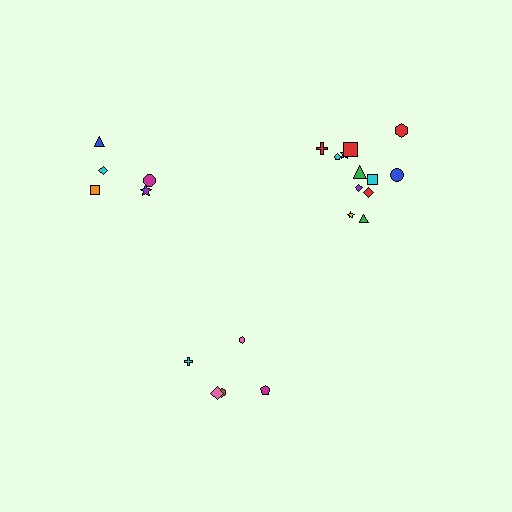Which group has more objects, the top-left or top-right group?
The top-right group.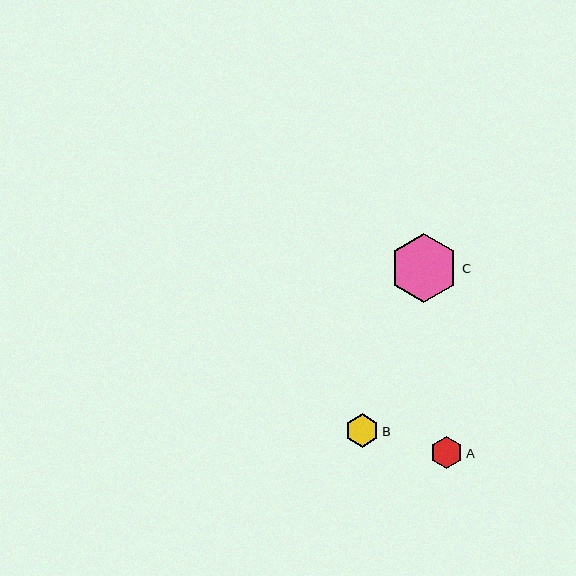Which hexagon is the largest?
Hexagon C is the largest with a size of approximately 69 pixels.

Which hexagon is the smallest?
Hexagon A is the smallest with a size of approximately 32 pixels.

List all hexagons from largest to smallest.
From largest to smallest: C, B, A.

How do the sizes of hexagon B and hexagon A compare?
Hexagon B and hexagon A are approximately the same size.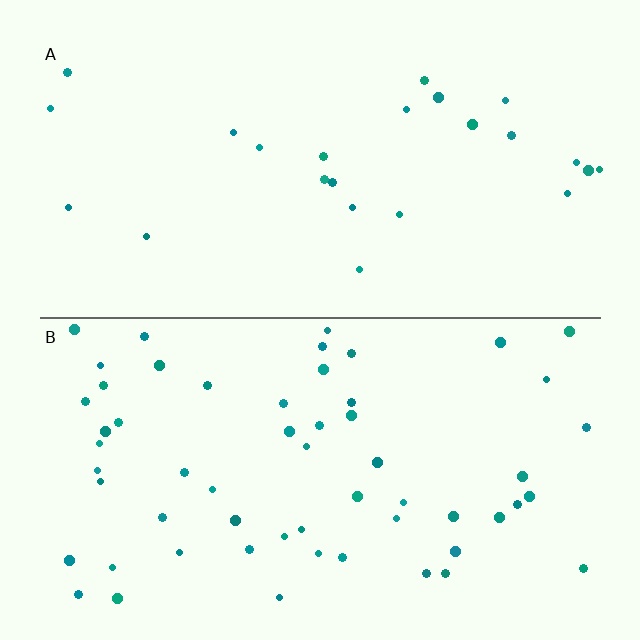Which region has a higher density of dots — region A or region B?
B (the bottom).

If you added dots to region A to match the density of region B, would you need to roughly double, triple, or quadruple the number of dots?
Approximately double.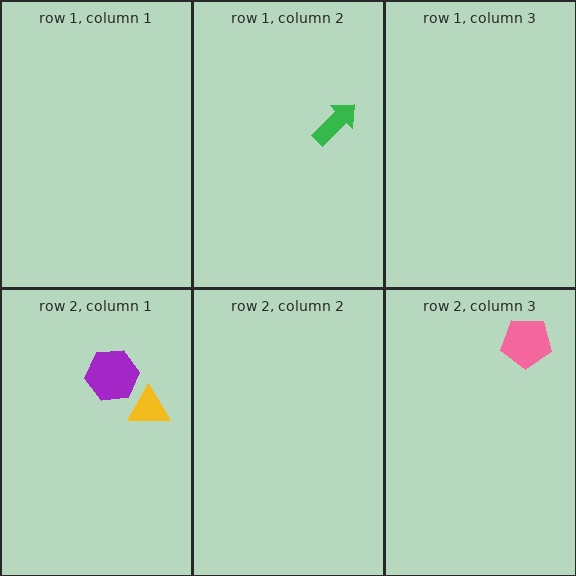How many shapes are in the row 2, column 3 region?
1.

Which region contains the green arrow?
The row 1, column 2 region.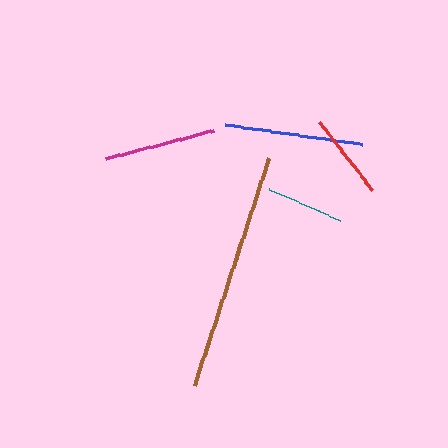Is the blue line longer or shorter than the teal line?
The blue line is longer than the teal line.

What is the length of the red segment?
The red segment is approximately 85 pixels long.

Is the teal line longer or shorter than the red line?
The red line is longer than the teal line.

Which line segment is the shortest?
The teal line is the shortest at approximately 77 pixels.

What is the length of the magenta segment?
The magenta segment is approximately 111 pixels long.